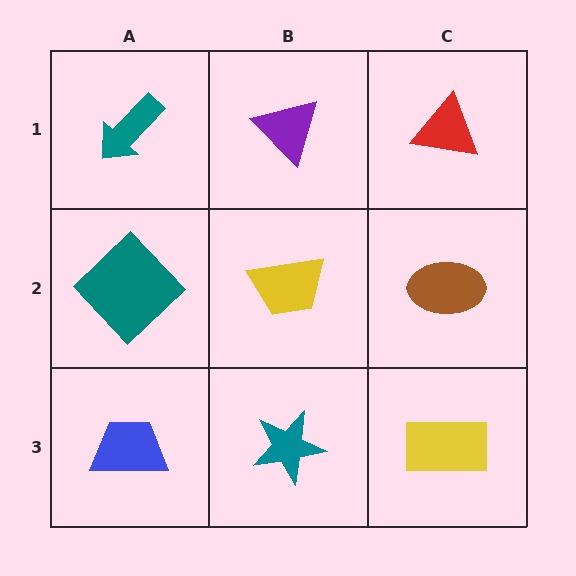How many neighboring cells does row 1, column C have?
2.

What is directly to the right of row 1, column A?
A purple triangle.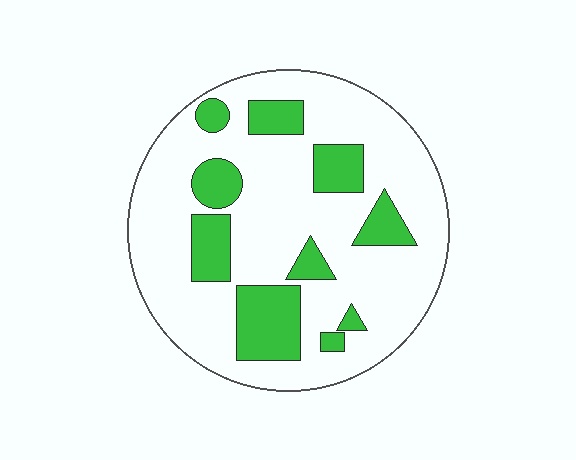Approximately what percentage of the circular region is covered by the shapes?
Approximately 25%.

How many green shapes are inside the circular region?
10.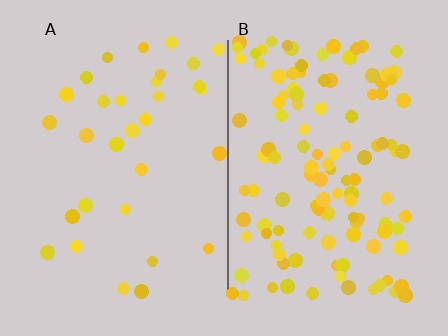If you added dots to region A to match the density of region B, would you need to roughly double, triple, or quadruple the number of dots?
Approximately quadruple.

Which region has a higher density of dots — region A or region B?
B (the right).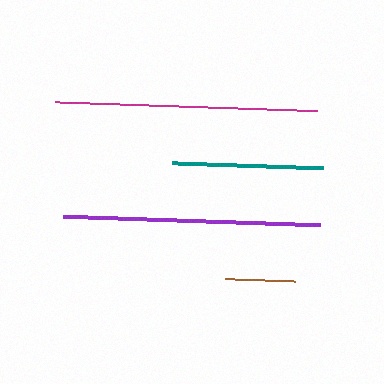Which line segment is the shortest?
The brown line is the shortest at approximately 70 pixels.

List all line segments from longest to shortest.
From longest to shortest: magenta, purple, teal, brown.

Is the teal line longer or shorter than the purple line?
The purple line is longer than the teal line.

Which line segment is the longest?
The magenta line is the longest at approximately 262 pixels.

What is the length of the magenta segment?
The magenta segment is approximately 262 pixels long.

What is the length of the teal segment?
The teal segment is approximately 151 pixels long.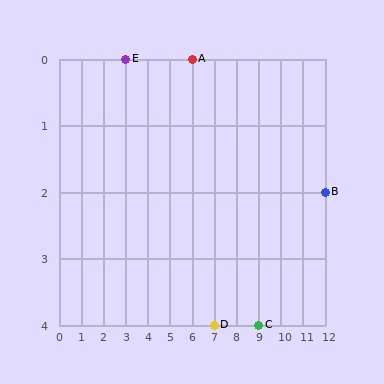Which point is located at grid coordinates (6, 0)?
Point A is at (6, 0).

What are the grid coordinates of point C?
Point C is at grid coordinates (9, 4).